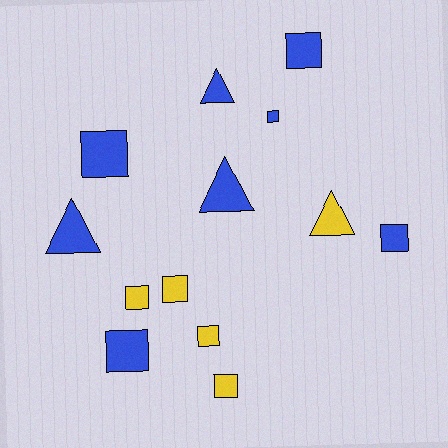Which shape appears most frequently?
Square, with 9 objects.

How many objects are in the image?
There are 13 objects.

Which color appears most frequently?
Blue, with 8 objects.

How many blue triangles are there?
There are 3 blue triangles.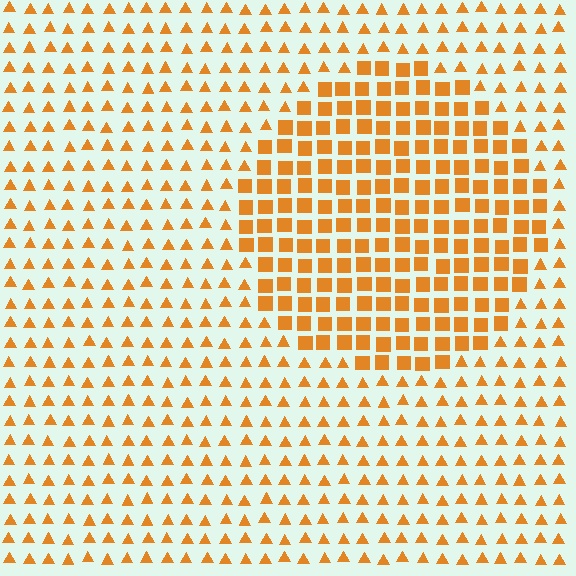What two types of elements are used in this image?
The image uses squares inside the circle region and triangles outside it.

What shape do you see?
I see a circle.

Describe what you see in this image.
The image is filled with small orange elements arranged in a uniform grid. A circle-shaped region contains squares, while the surrounding area contains triangles. The boundary is defined purely by the change in element shape.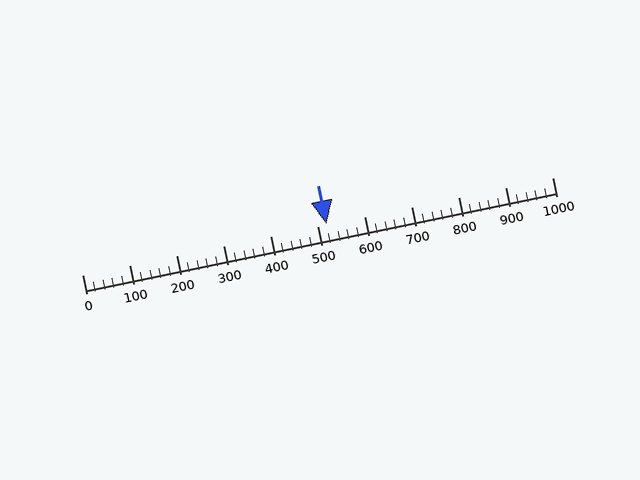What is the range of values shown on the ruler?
The ruler shows values from 0 to 1000.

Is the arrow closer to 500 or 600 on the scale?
The arrow is closer to 500.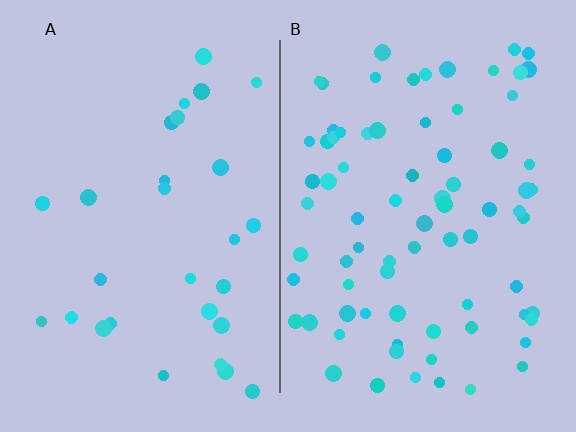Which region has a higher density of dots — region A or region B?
B (the right).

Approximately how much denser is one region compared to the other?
Approximately 2.7× — region B over region A.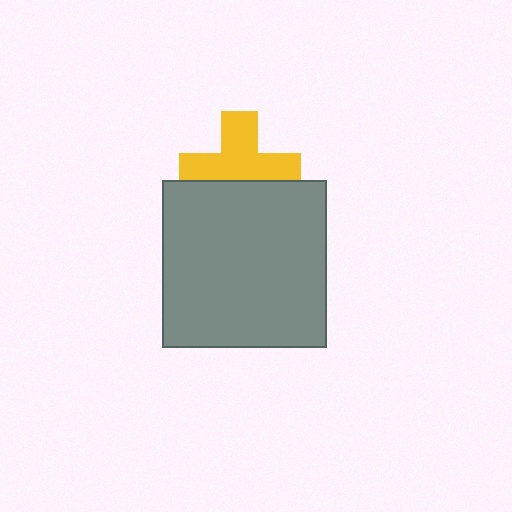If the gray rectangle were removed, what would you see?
You would see the complete yellow cross.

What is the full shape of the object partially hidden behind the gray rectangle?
The partially hidden object is a yellow cross.